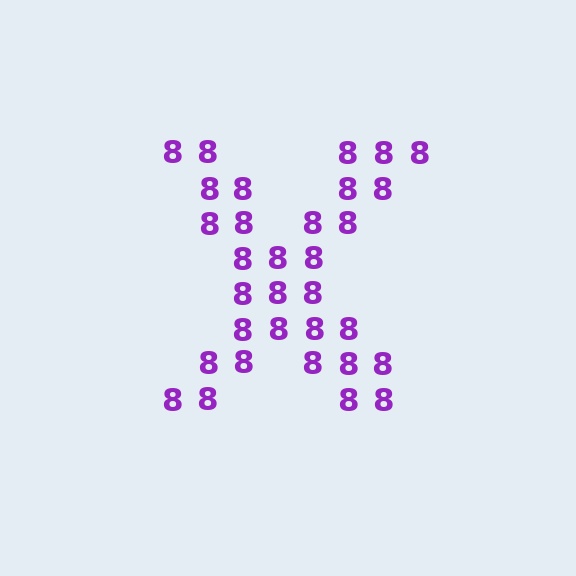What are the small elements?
The small elements are digit 8's.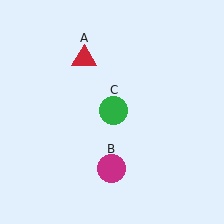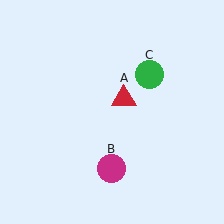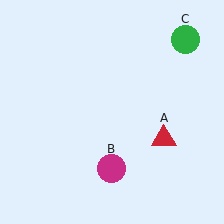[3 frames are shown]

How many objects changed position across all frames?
2 objects changed position: red triangle (object A), green circle (object C).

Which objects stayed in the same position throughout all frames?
Magenta circle (object B) remained stationary.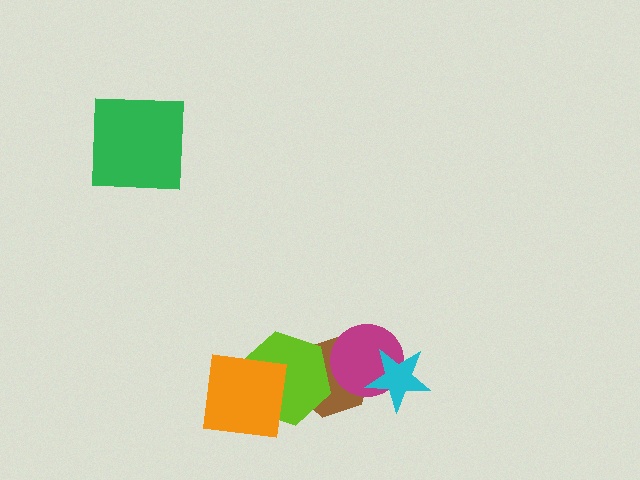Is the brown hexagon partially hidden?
Yes, it is partially covered by another shape.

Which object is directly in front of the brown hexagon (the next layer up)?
The magenta circle is directly in front of the brown hexagon.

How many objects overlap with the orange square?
1 object overlaps with the orange square.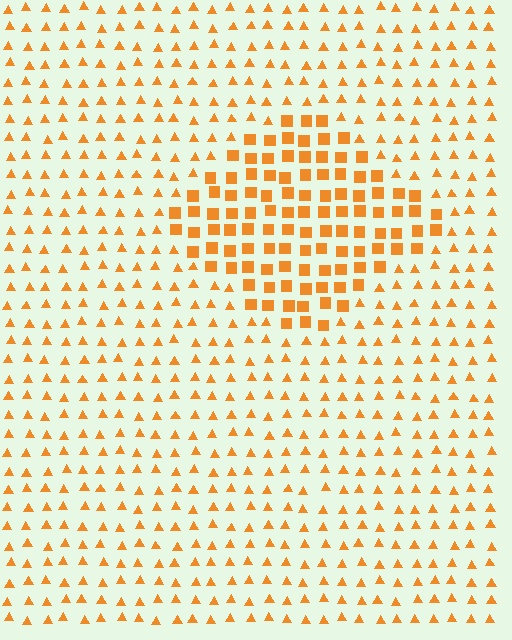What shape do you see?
I see a diamond.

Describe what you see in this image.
The image is filled with small orange elements arranged in a uniform grid. A diamond-shaped region contains squares, while the surrounding area contains triangles. The boundary is defined purely by the change in element shape.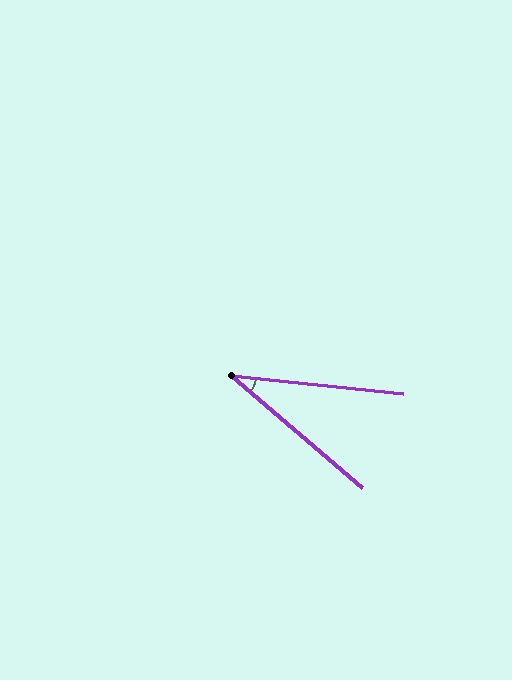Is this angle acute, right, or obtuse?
It is acute.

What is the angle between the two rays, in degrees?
Approximately 35 degrees.